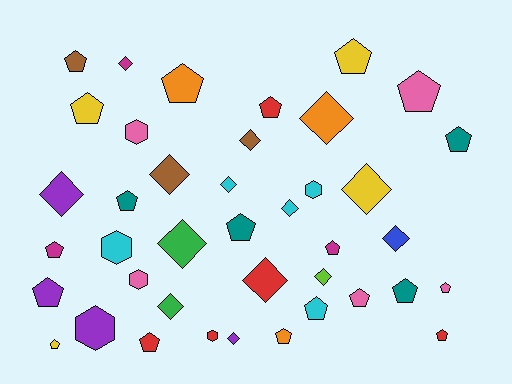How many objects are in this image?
There are 40 objects.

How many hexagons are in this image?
There are 6 hexagons.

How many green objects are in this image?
There are 2 green objects.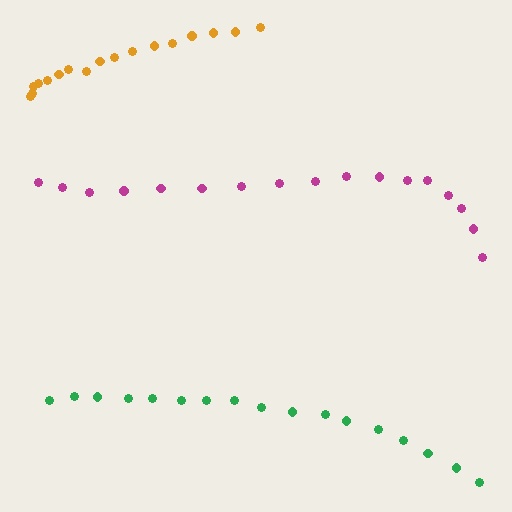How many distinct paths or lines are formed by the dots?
There are 3 distinct paths.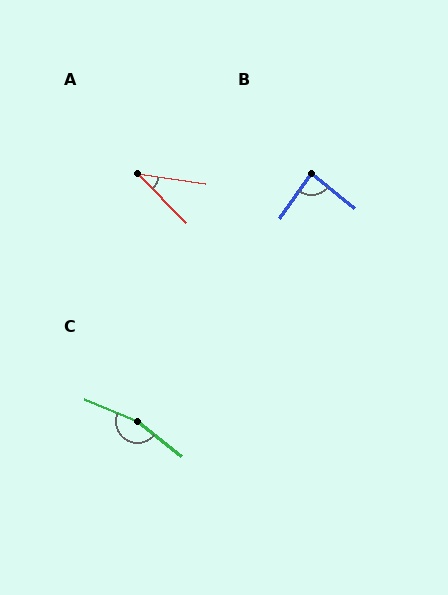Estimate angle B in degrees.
Approximately 87 degrees.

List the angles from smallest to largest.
A (36°), B (87°), C (164°).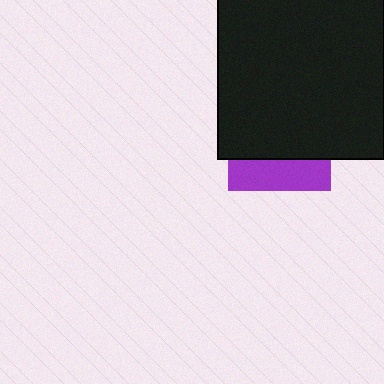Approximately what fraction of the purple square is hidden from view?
Roughly 69% of the purple square is hidden behind the black square.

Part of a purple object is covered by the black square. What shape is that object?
It is a square.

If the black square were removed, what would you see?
You would see the complete purple square.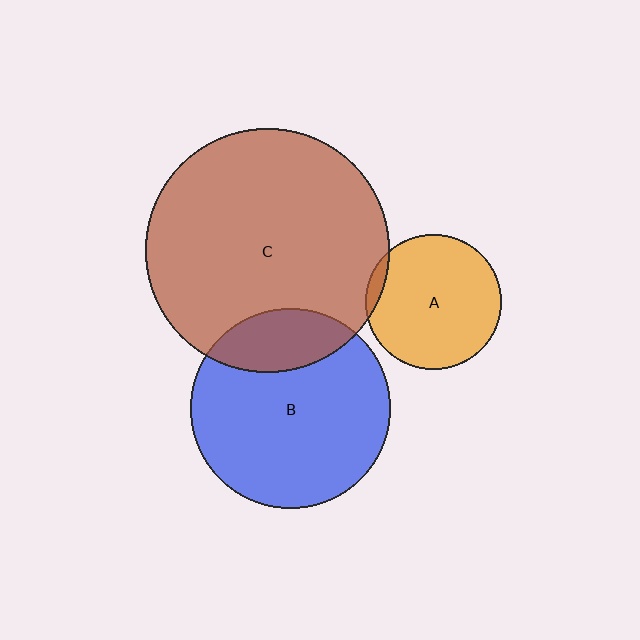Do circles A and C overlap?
Yes.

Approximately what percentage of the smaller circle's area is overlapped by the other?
Approximately 5%.